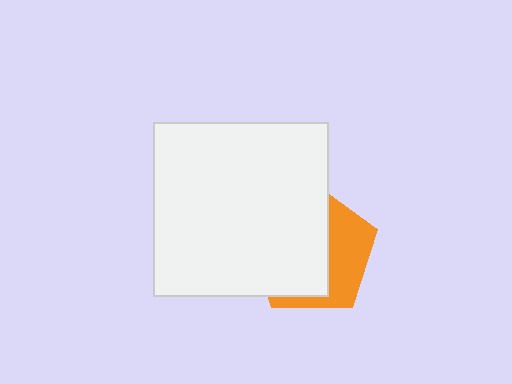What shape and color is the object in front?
The object in front is a white square.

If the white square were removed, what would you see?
You would see the complete orange pentagon.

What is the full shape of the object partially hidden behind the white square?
The partially hidden object is an orange pentagon.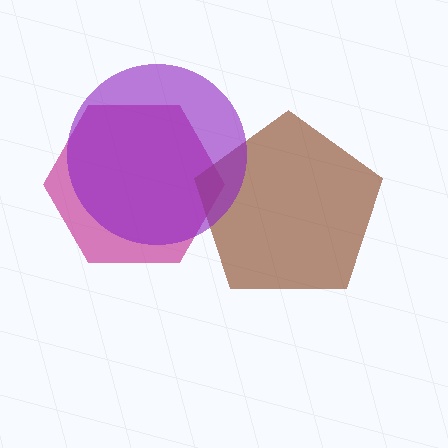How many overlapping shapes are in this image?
There are 3 overlapping shapes in the image.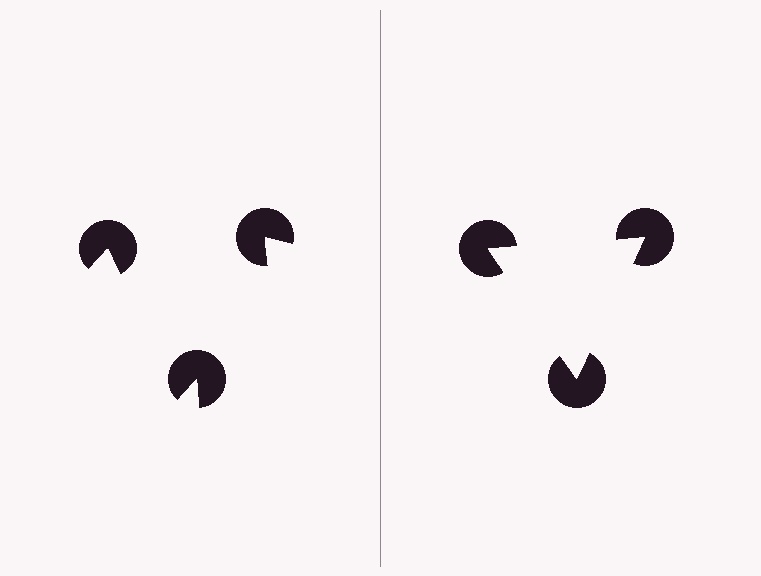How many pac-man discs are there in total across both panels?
6 — 3 on each side.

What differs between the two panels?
The pac-man discs are positioned identically on both sides; only the wedge orientations differ. On the right they align to a triangle; on the left they are misaligned.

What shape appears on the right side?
An illusory triangle.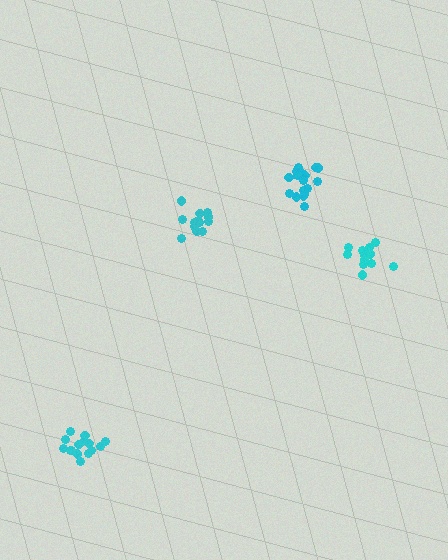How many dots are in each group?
Group 1: 15 dots, Group 2: 13 dots, Group 3: 13 dots, Group 4: 18 dots (59 total).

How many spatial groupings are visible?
There are 4 spatial groupings.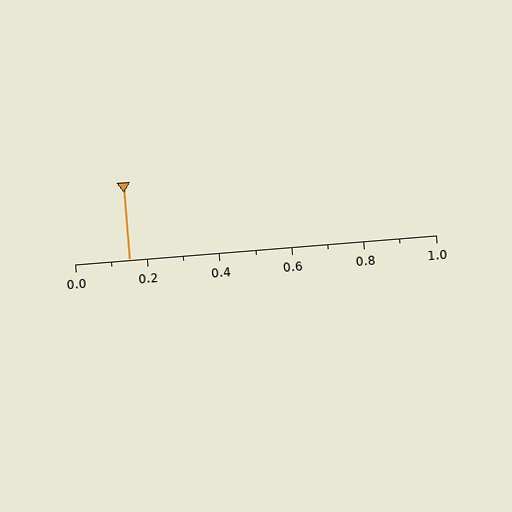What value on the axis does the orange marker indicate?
The marker indicates approximately 0.15.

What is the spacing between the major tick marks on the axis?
The major ticks are spaced 0.2 apart.